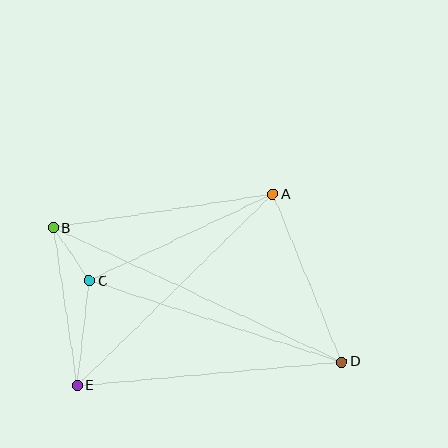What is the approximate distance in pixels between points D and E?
The distance between D and E is approximately 266 pixels.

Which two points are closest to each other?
Points B and C are closest to each other.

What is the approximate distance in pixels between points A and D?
The distance between A and D is approximately 181 pixels.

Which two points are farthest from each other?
Points B and D are farthest from each other.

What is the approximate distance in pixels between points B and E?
The distance between B and E is approximately 160 pixels.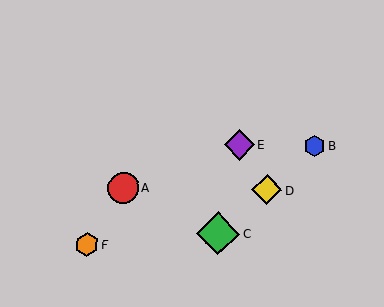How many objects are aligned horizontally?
2 objects (B, E) are aligned horizontally.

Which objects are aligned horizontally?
Objects B, E are aligned horizontally.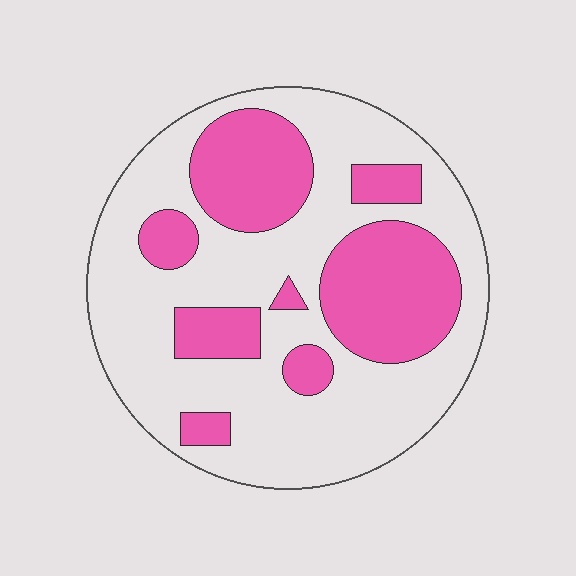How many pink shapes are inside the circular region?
8.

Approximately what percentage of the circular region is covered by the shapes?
Approximately 35%.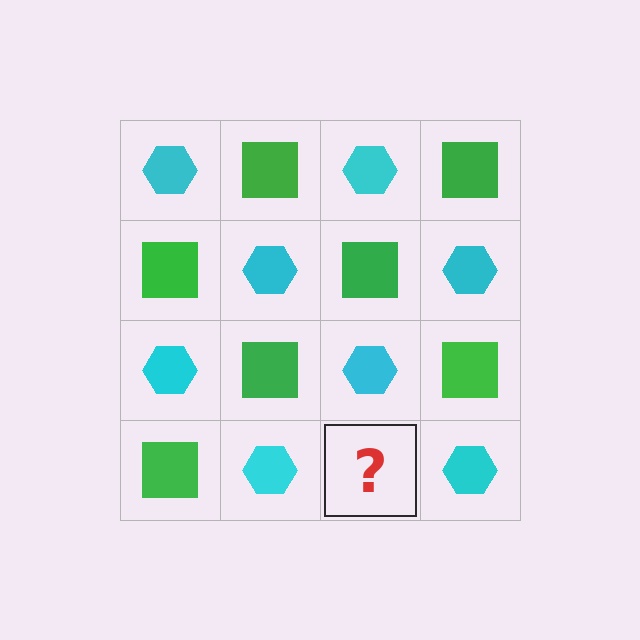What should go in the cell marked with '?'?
The missing cell should contain a green square.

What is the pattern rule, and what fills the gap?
The rule is that it alternates cyan hexagon and green square in a checkerboard pattern. The gap should be filled with a green square.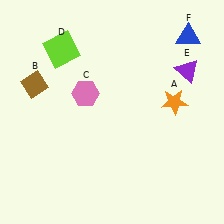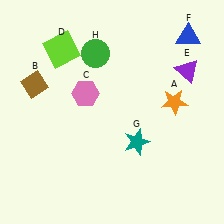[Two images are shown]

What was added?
A teal star (G), a green circle (H) were added in Image 2.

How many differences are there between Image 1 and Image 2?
There are 2 differences between the two images.